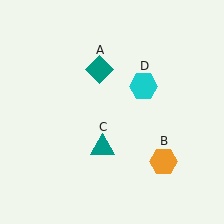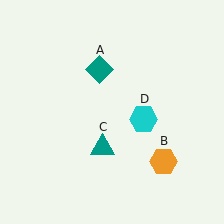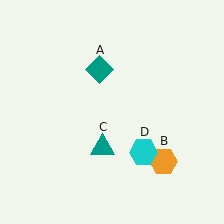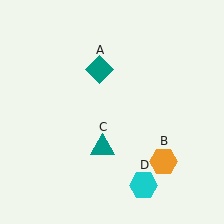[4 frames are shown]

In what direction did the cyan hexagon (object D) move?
The cyan hexagon (object D) moved down.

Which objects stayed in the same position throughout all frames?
Teal diamond (object A) and orange hexagon (object B) and teal triangle (object C) remained stationary.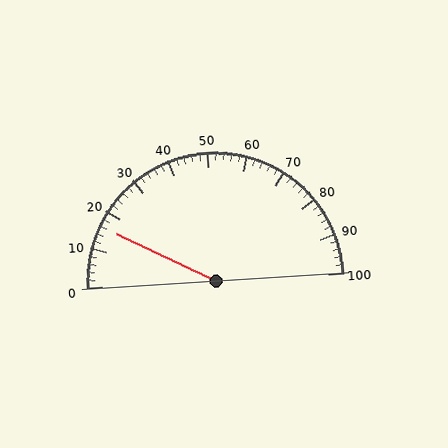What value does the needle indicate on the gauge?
The needle indicates approximately 16.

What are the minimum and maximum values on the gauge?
The gauge ranges from 0 to 100.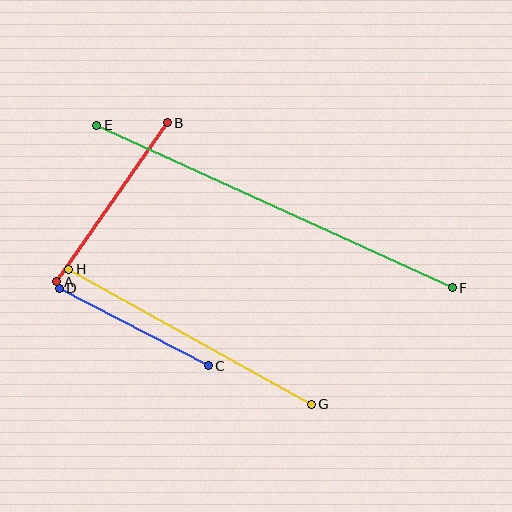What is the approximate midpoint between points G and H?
The midpoint is at approximately (190, 337) pixels.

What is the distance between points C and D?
The distance is approximately 168 pixels.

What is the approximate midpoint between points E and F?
The midpoint is at approximately (275, 206) pixels.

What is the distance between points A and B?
The distance is approximately 193 pixels.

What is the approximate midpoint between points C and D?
The midpoint is at approximately (134, 327) pixels.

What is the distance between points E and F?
The distance is approximately 391 pixels.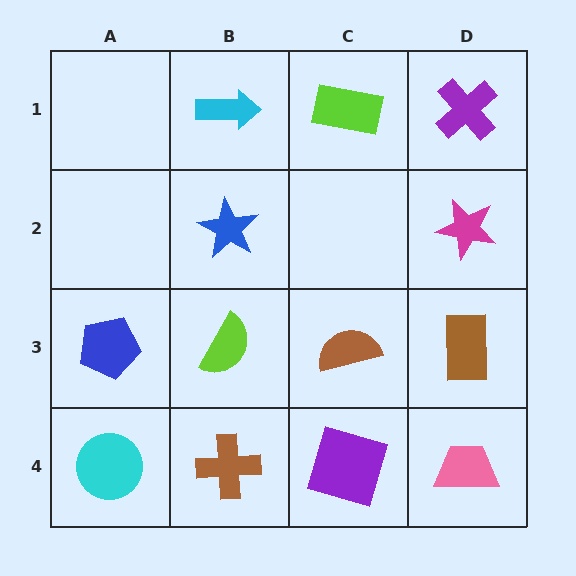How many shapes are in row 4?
4 shapes.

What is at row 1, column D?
A purple cross.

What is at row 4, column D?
A pink trapezoid.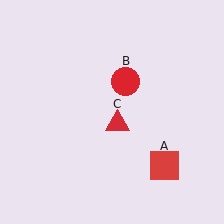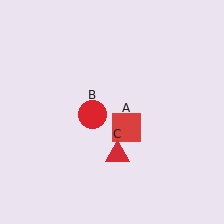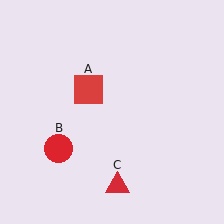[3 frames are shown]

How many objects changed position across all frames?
3 objects changed position: red square (object A), red circle (object B), red triangle (object C).